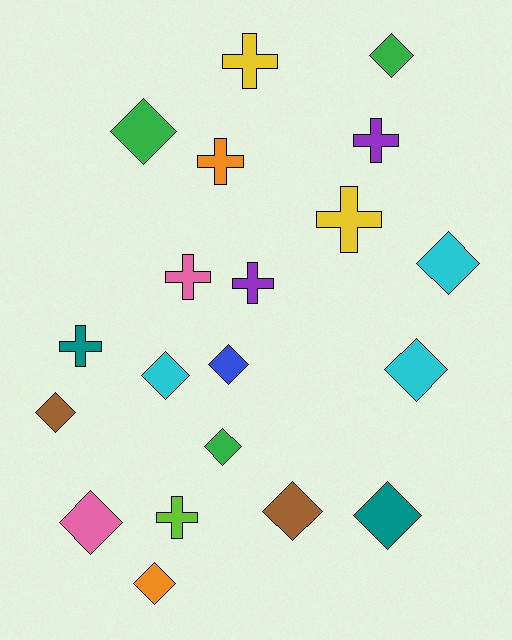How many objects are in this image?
There are 20 objects.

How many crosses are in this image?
There are 8 crosses.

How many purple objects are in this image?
There are 2 purple objects.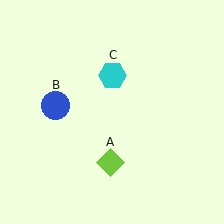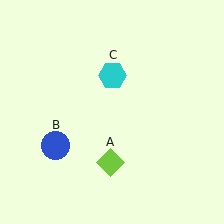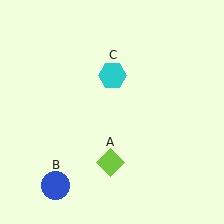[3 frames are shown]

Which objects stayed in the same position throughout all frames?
Lime diamond (object A) and cyan hexagon (object C) remained stationary.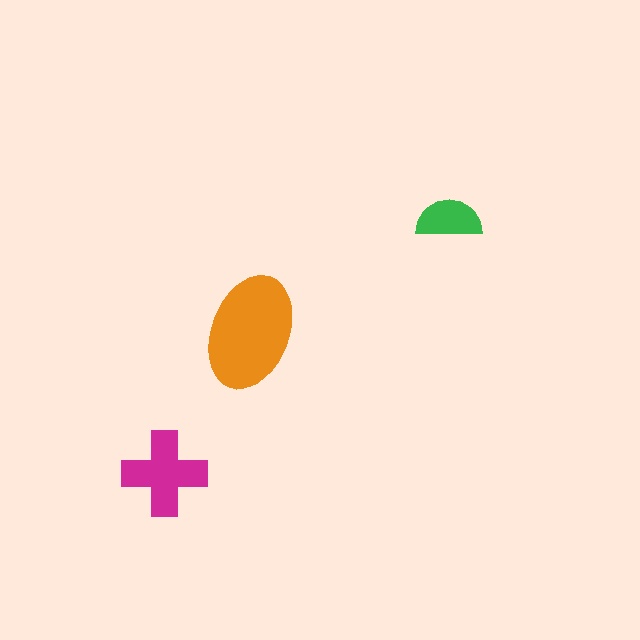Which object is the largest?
The orange ellipse.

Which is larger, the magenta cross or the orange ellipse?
The orange ellipse.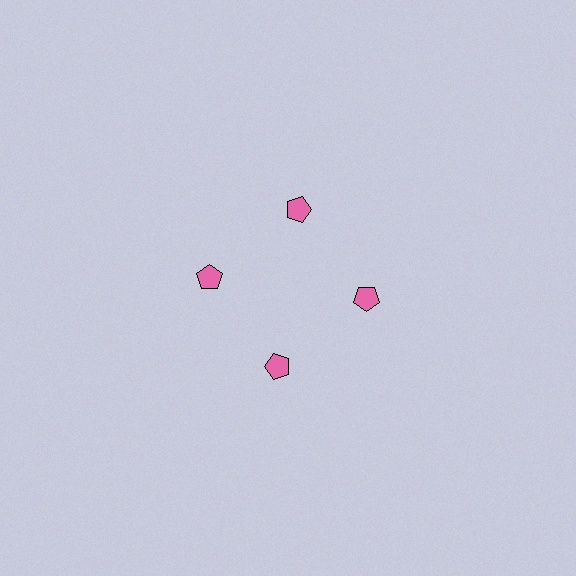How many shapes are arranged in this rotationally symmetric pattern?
There are 4 shapes, arranged in 4 groups of 1.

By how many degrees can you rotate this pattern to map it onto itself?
The pattern maps onto itself every 90 degrees of rotation.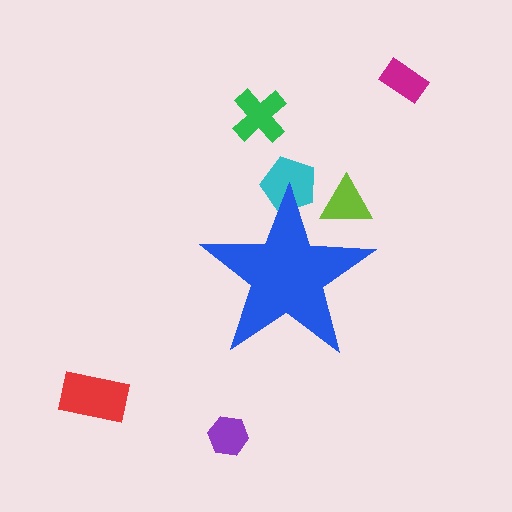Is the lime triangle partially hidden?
Yes, the lime triangle is partially hidden behind the blue star.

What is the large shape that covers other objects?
A blue star.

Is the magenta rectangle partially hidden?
No, the magenta rectangle is fully visible.